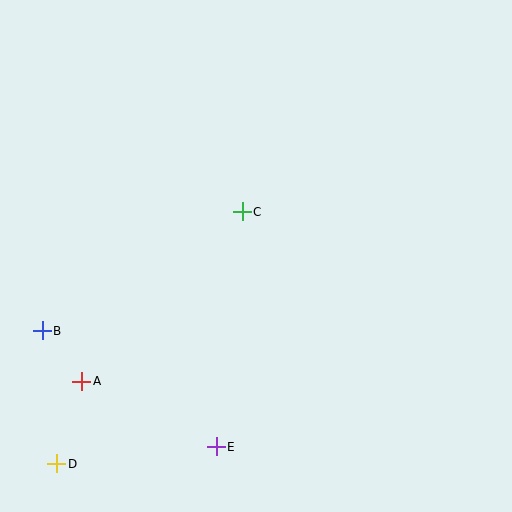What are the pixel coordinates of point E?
Point E is at (216, 447).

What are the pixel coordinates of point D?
Point D is at (57, 464).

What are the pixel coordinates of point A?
Point A is at (82, 381).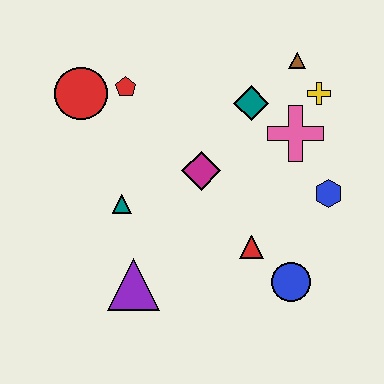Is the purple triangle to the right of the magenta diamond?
No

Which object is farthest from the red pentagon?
The blue circle is farthest from the red pentagon.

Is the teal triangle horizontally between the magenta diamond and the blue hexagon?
No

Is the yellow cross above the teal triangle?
Yes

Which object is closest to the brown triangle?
The yellow cross is closest to the brown triangle.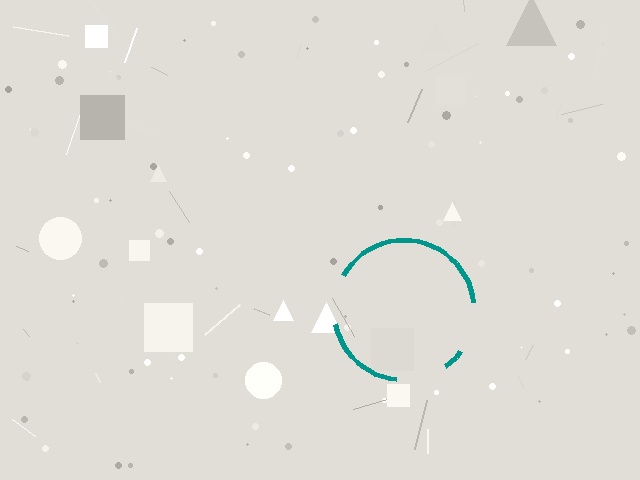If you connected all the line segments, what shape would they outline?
They would outline a circle.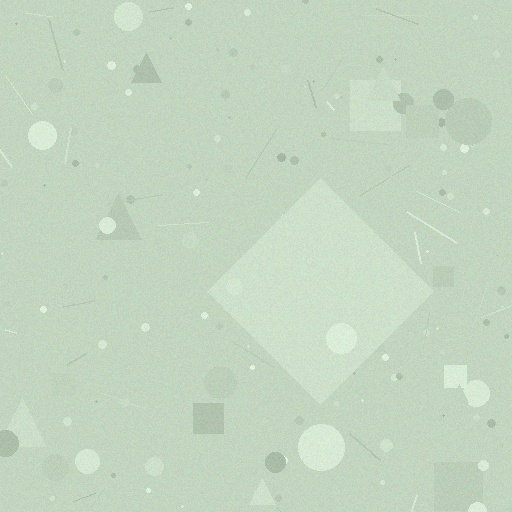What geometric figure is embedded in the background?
A diamond is embedded in the background.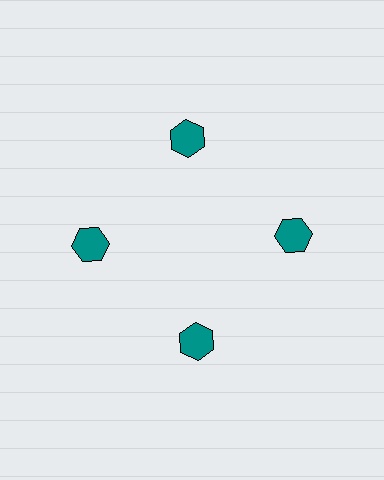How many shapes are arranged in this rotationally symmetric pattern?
There are 4 shapes, arranged in 4 groups of 1.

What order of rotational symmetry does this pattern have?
This pattern has 4-fold rotational symmetry.